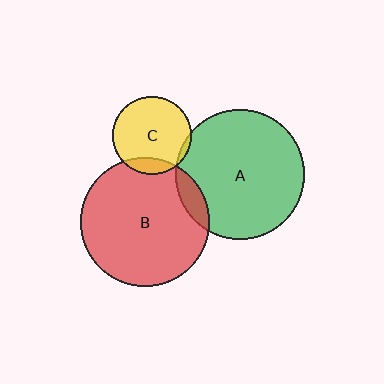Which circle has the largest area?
Circle B (red).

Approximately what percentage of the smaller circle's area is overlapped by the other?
Approximately 5%.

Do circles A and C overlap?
Yes.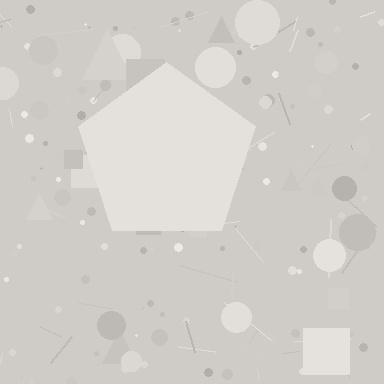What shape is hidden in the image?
A pentagon is hidden in the image.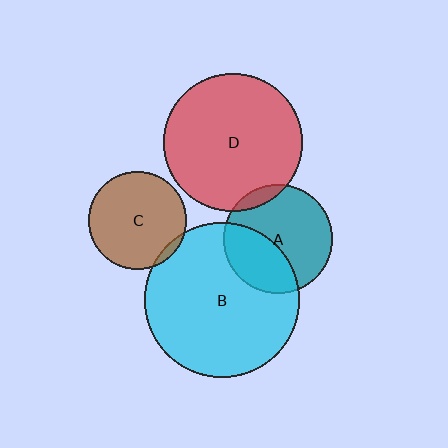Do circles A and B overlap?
Yes.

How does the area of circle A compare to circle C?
Approximately 1.2 times.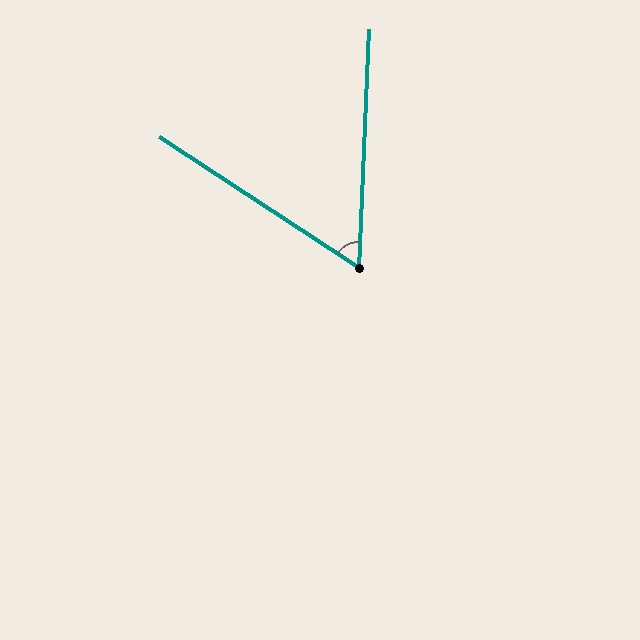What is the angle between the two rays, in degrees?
Approximately 59 degrees.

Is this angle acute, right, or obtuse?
It is acute.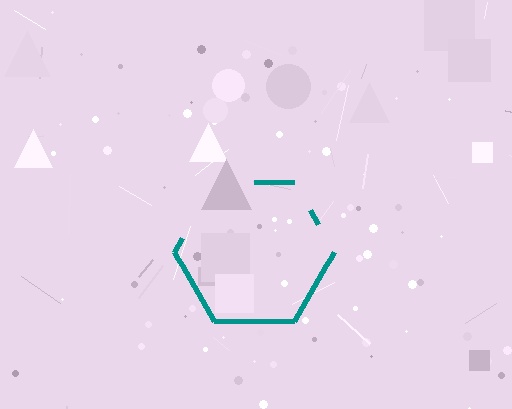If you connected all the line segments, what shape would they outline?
They would outline a hexagon.